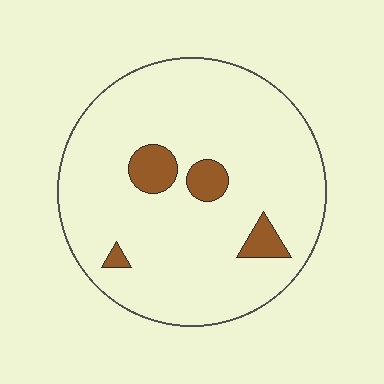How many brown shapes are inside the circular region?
4.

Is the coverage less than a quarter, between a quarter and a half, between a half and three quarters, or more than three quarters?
Less than a quarter.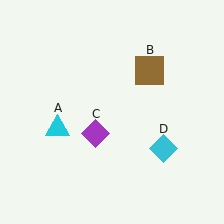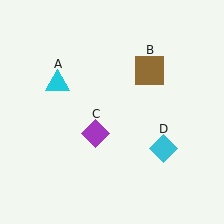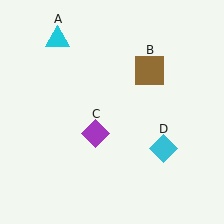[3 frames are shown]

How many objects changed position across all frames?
1 object changed position: cyan triangle (object A).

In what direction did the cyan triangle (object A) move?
The cyan triangle (object A) moved up.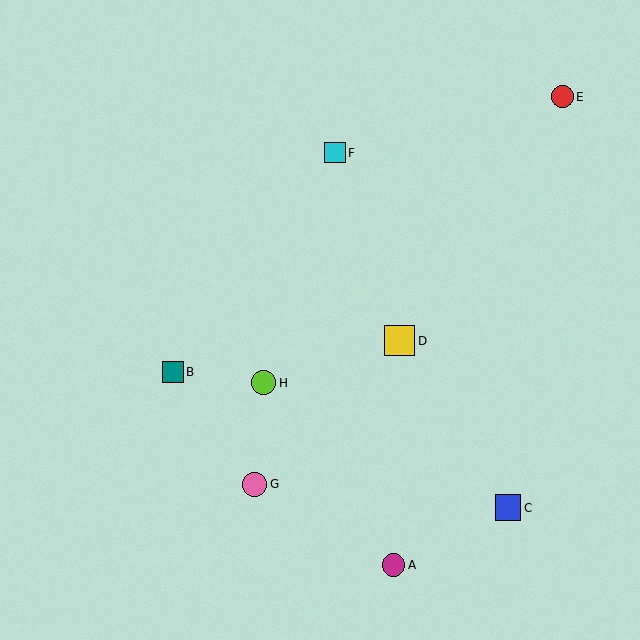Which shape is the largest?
The yellow square (labeled D) is the largest.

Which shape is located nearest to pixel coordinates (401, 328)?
The yellow square (labeled D) at (400, 341) is nearest to that location.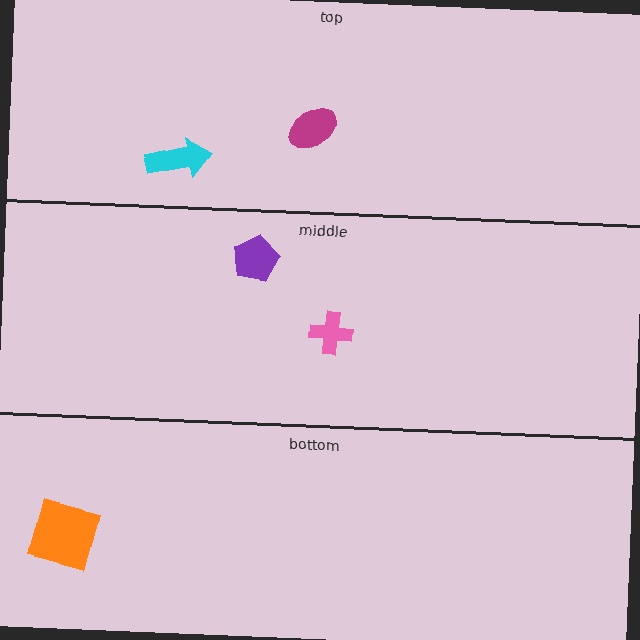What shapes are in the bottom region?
The orange square.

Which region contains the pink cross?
The middle region.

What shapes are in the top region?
The cyan arrow, the magenta ellipse.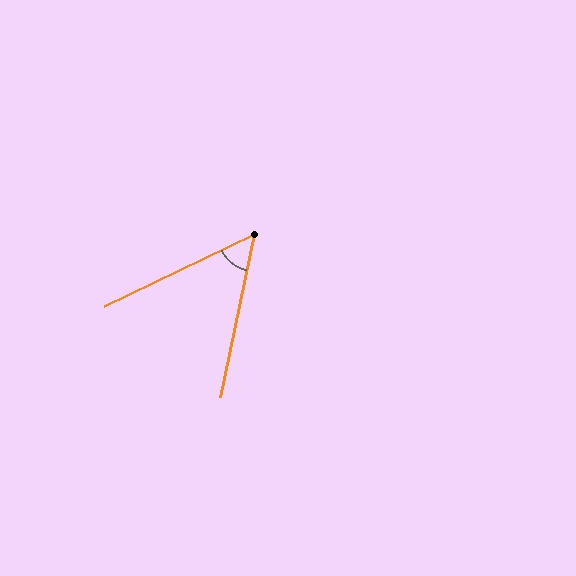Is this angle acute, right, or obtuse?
It is acute.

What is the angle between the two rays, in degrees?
Approximately 53 degrees.